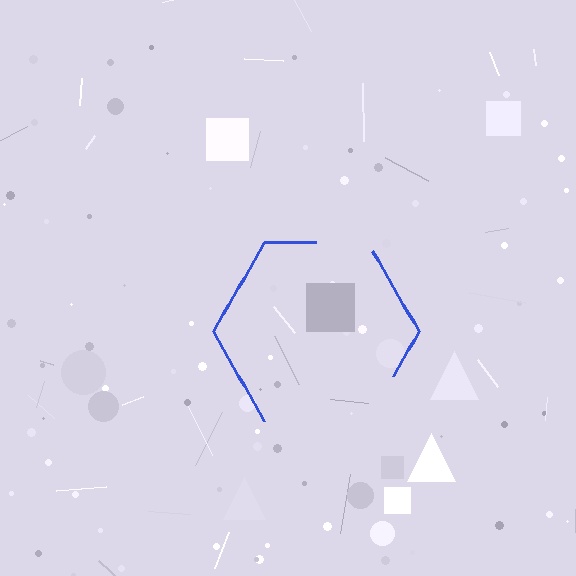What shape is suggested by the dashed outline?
The dashed outline suggests a hexagon.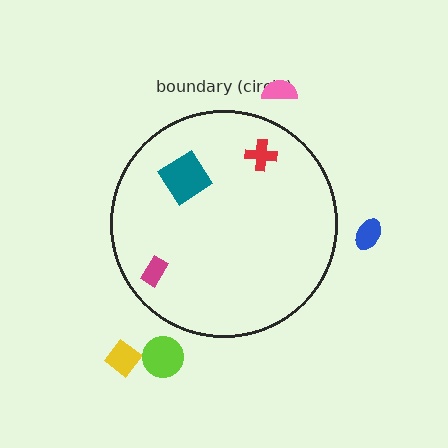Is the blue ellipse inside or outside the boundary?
Outside.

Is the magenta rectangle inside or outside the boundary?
Inside.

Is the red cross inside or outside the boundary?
Inside.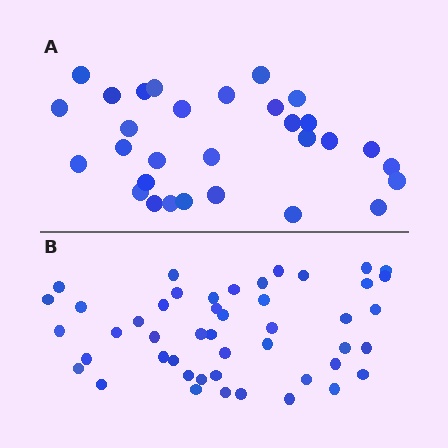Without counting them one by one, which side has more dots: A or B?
Region B (the bottom region) has more dots.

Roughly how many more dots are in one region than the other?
Region B has approximately 15 more dots than region A.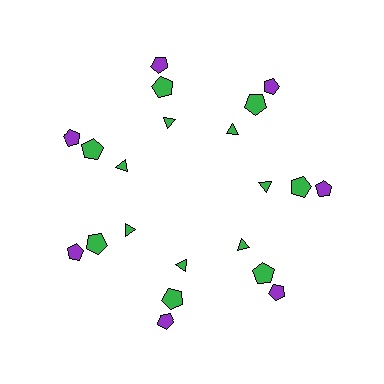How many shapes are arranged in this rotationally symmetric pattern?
There are 21 shapes, arranged in 7 groups of 3.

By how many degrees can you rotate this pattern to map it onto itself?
The pattern maps onto itself every 51 degrees of rotation.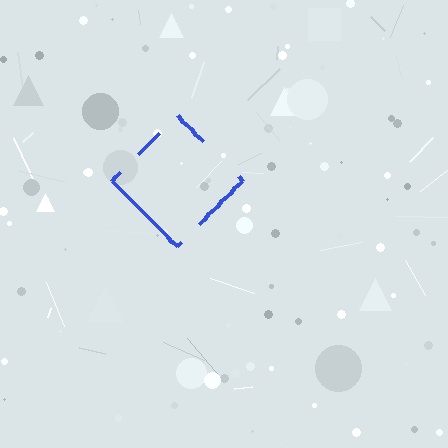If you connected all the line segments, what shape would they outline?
They would outline a diamond.